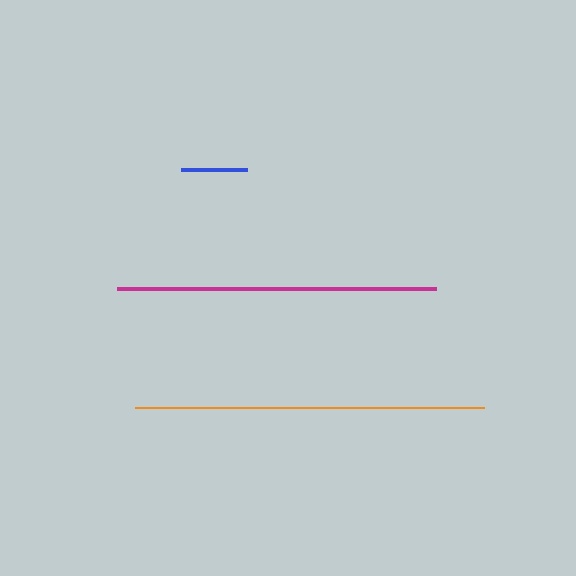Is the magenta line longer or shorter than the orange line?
The orange line is longer than the magenta line.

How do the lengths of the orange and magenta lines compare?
The orange and magenta lines are approximately the same length.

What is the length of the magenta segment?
The magenta segment is approximately 319 pixels long.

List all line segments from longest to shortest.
From longest to shortest: orange, magenta, blue.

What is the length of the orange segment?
The orange segment is approximately 349 pixels long.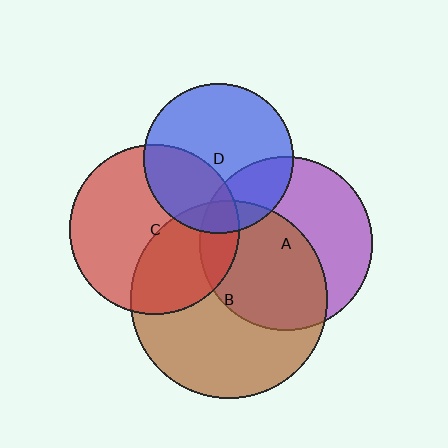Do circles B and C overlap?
Yes.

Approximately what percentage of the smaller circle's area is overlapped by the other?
Approximately 40%.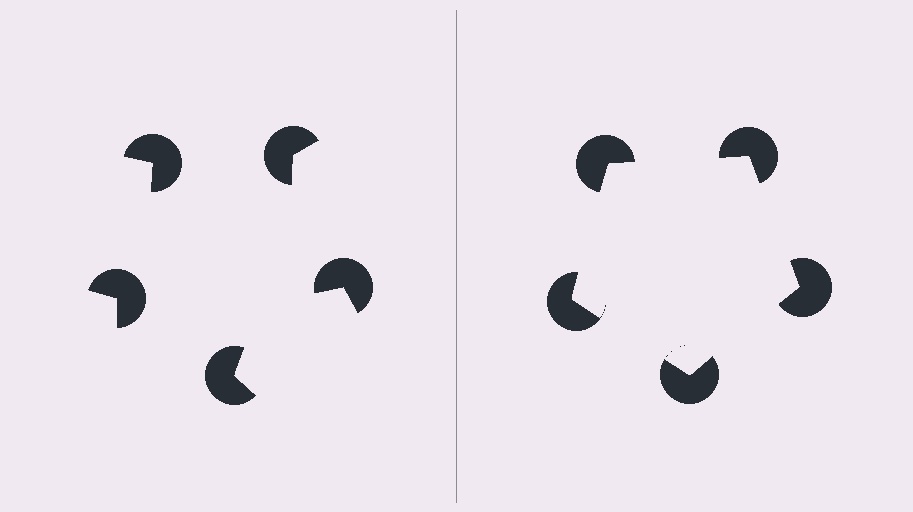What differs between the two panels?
The pac-man discs are positioned identically on both sides; only the wedge orientations differ. On the right they align to a pentagon; on the left they are misaligned.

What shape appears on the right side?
An illusory pentagon.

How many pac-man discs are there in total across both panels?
10 — 5 on each side.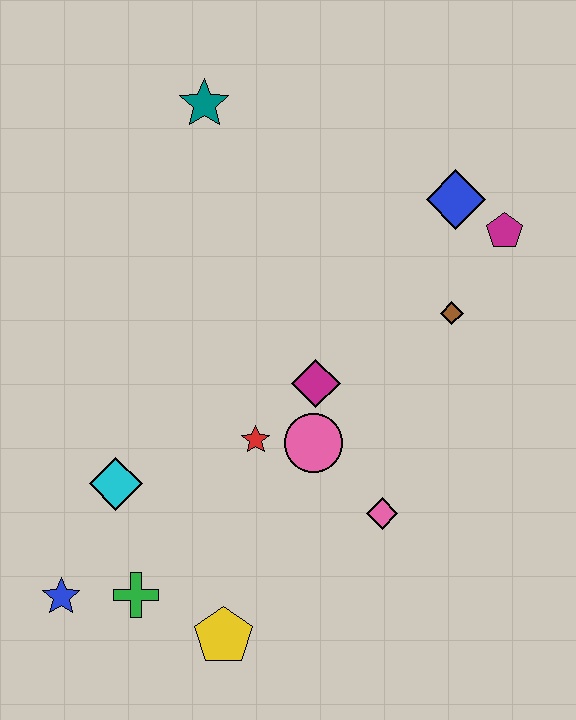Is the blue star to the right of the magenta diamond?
No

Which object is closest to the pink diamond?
The pink circle is closest to the pink diamond.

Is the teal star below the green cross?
No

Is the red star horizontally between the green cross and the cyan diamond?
No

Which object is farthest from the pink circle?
The teal star is farthest from the pink circle.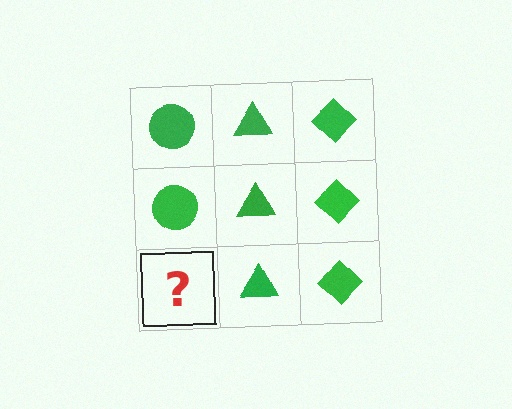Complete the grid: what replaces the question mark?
The question mark should be replaced with a green circle.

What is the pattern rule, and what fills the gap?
The rule is that each column has a consistent shape. The gap should be filled with a green circle.